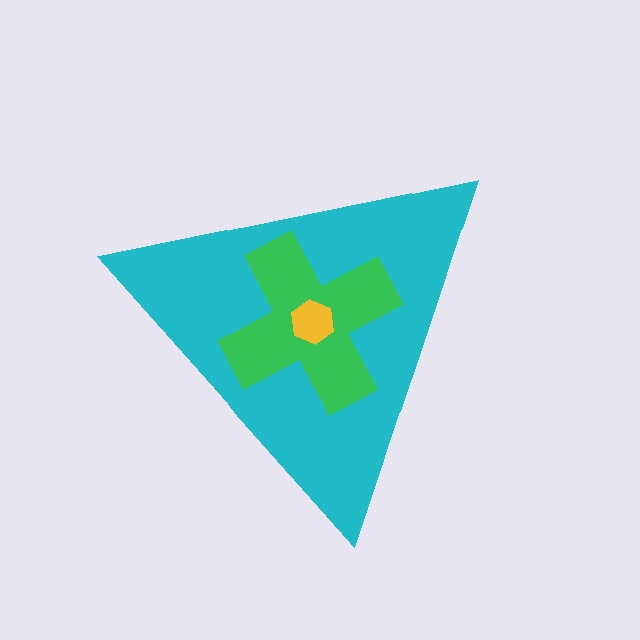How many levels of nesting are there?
3.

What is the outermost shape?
The cyan triangle.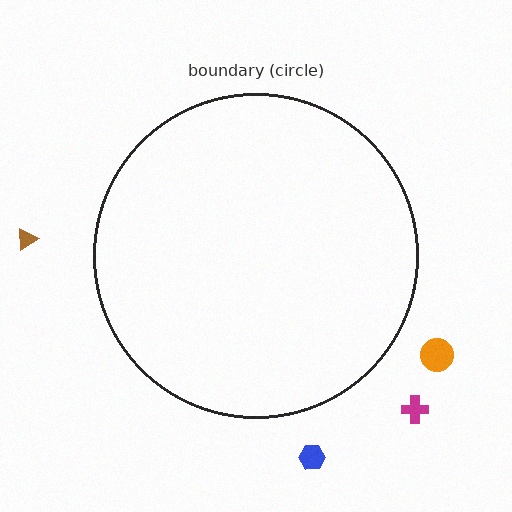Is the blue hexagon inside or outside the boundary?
Outside.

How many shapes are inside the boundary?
0 inside, 4 outside.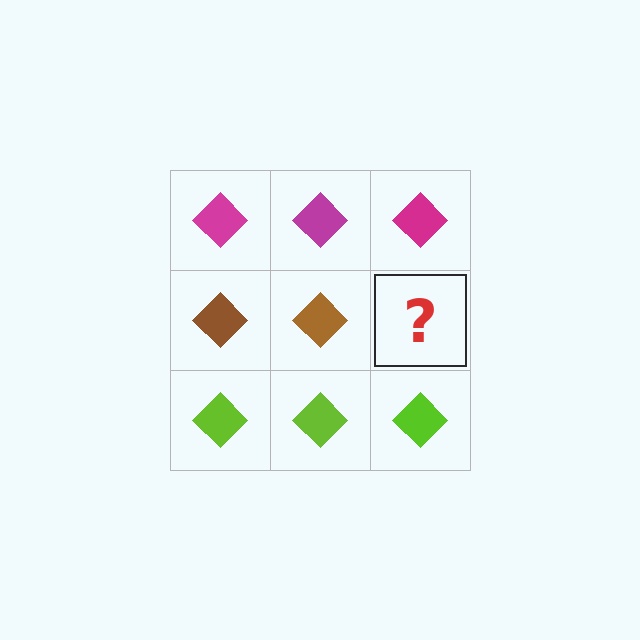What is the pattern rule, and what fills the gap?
The rule is that each row has a consistent color. The gap should be filled with a brown diamond.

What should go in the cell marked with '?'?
The missing cell should contain a brown diamond.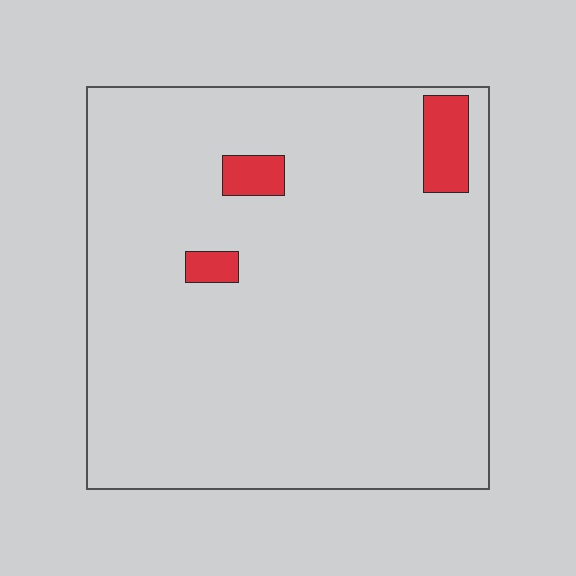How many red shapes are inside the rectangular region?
3.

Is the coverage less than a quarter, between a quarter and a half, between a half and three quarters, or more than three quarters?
Less than a quarter.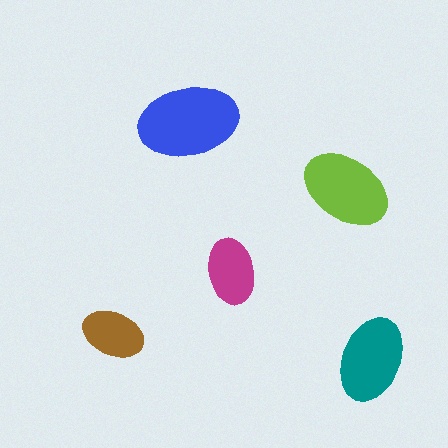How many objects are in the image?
There are 5 objects in the image.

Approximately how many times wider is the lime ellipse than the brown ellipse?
About 1.5 times wider.